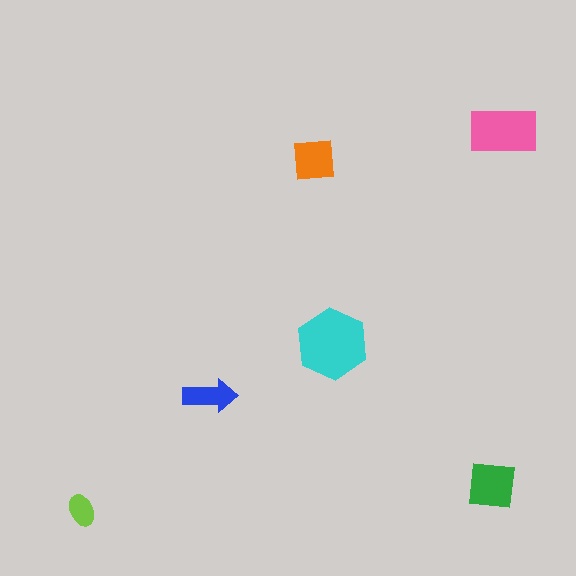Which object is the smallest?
The lime ellipse.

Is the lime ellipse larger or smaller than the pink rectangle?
Smaller.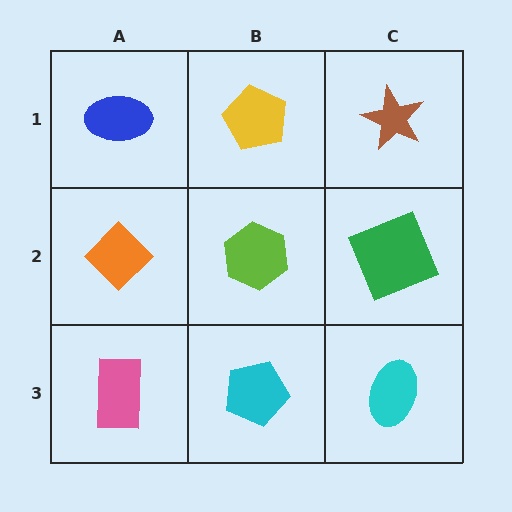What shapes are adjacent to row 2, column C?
A brown star (row 1, column C), a cyan ellipse (row 3, column C), a lime hexagon (row 2, column B).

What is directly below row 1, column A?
An orange diamond.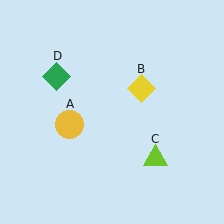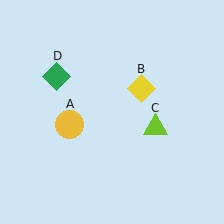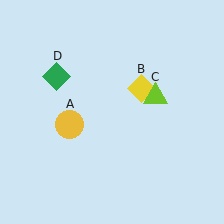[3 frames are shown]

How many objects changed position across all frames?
1 object changed position: lime triangle (object C).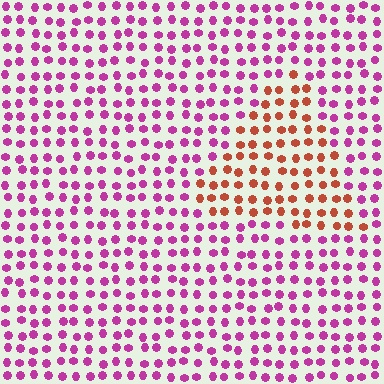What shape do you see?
I see a triangle.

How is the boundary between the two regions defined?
The boundary is defined purely by a slight shift in hue (about 57 degrees). Spacing, size, and orientation are identical on both sides.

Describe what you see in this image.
The image is filled with small magenta elements in a uniform arrangement. A triangle-shaped region is visible where the elements are tinted to a slightly different hue, forming a subtle color boundary.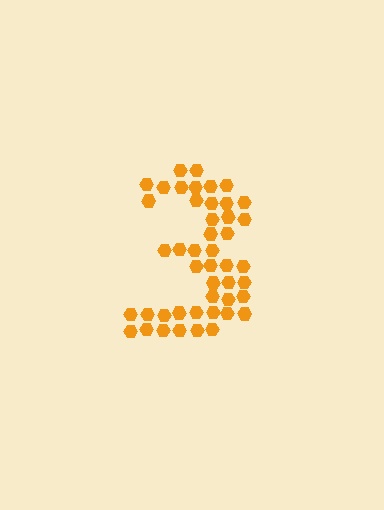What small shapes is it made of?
It is made of small hexagons.